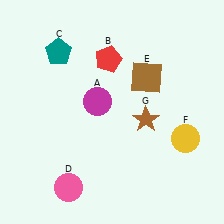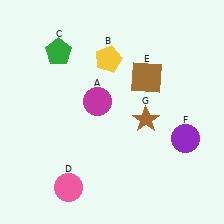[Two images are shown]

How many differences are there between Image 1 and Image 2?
There are 3 differences between the two images.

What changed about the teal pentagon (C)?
In Image 1, C is teal. In Image 2, it changed to green.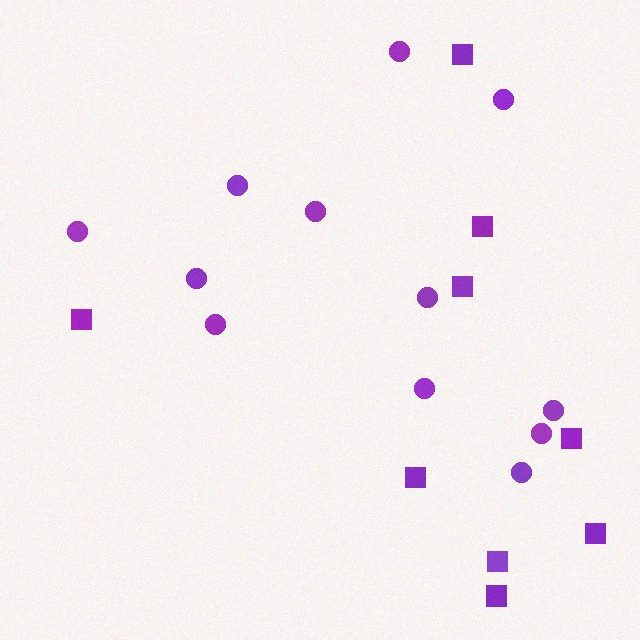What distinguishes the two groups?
There are 2 groups: one group of circles (12) and one group of squares (9).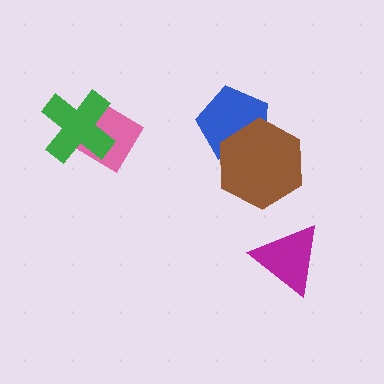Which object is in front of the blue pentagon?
The brown hexagon is in front of the blue pentagon.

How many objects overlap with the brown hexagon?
1 object overlaps with the brown hexagon.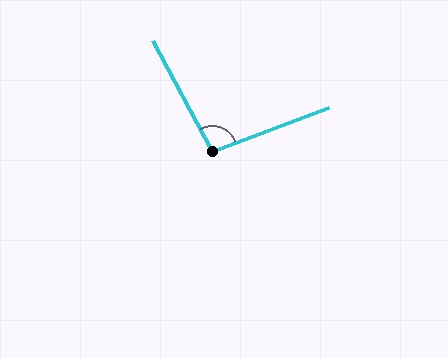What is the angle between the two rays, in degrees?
Approximately 98 degrees.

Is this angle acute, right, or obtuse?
It is obtuse.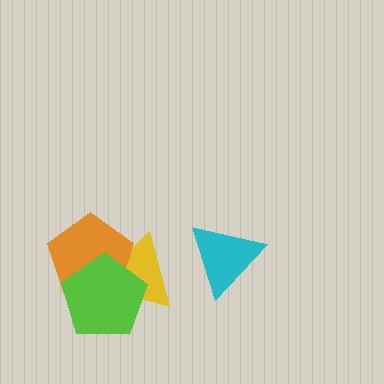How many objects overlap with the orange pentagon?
2 objects overlap with the orange pentagon.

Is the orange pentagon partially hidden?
Yes, it is partially covered by another shape.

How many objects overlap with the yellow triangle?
2 objects overlap with the yellow triangle.